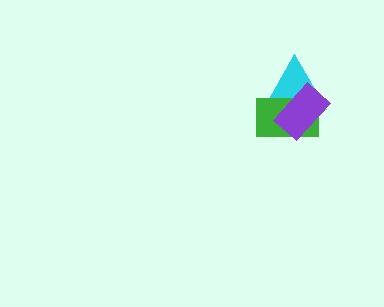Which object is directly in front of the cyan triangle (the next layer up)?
The green rectangle is directly in front of the cyan triangle.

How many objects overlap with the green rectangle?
2 objects overlap with the green rectangle.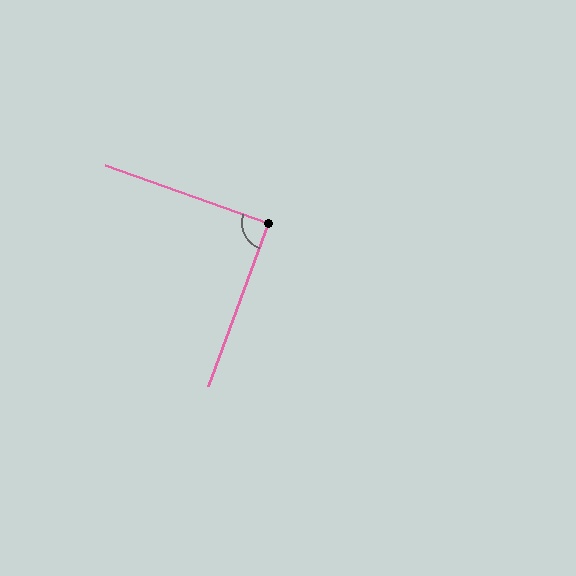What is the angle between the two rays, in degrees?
Approximately 89 degrees.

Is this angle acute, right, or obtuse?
It is approximately a right angle.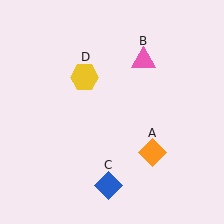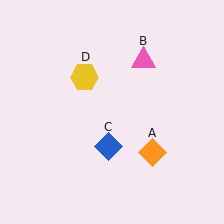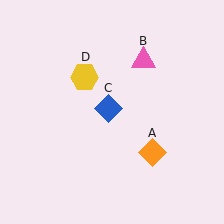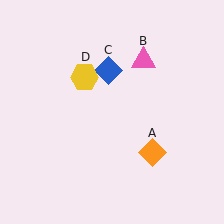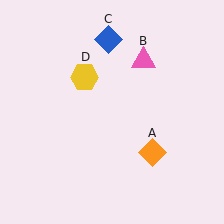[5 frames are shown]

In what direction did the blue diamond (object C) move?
The blue diamond (object C) moved up.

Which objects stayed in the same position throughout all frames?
Orange diamond (object A) and pink triangle (object B) and yellow hexagon (object D) remained stationary.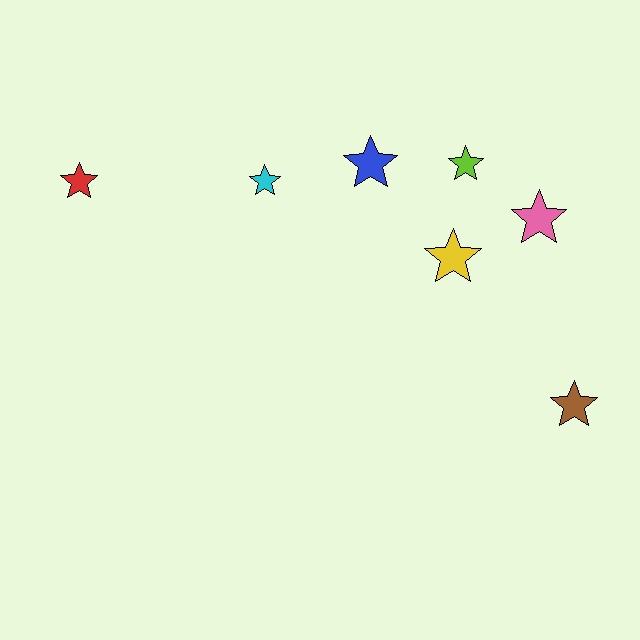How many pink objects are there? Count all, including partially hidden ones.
There is 1 pink object.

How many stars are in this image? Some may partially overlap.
There are 7 stars.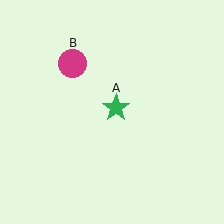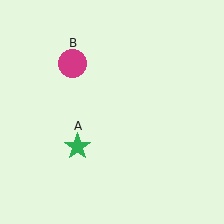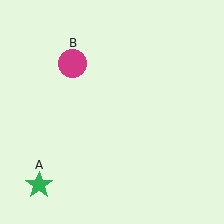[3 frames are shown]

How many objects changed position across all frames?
1 object changed position: green star (object A).